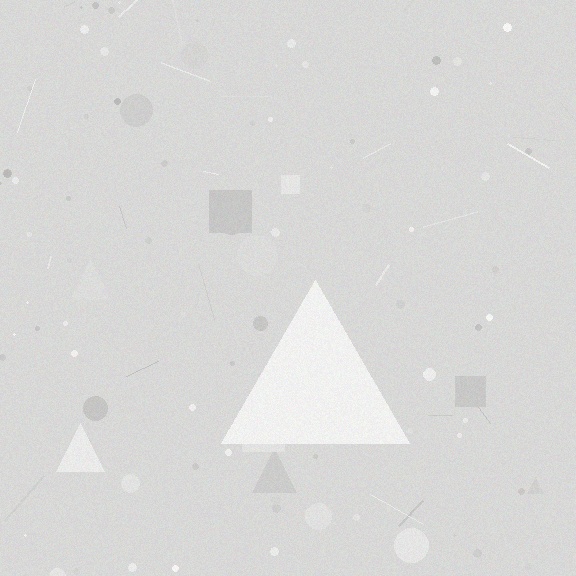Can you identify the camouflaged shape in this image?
The camouflaged shape is a triangle.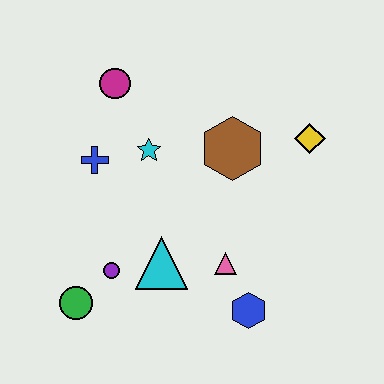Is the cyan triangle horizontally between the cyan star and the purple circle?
No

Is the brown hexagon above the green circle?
Yes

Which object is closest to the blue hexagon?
The pink triangle is closest to the blue hexagon.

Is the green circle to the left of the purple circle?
Yes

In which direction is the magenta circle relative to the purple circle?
The magenta circle is above the purple circle.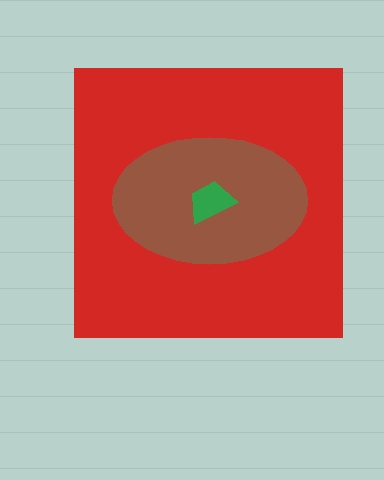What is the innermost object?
The green trapezoid.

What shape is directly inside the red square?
The brown ellipse.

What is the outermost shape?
The red square.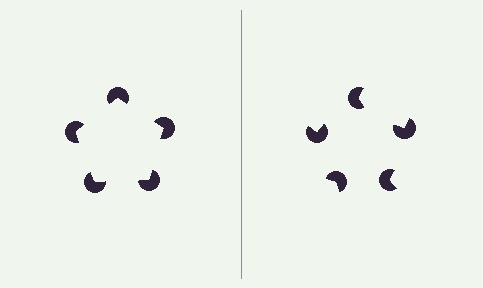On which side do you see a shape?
An illusory pentagon appears on the left side. On the right side the wedge cuts are rotated, so no coherent shape forms.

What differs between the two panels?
The pac-man discs are positioned identically on both sides; only the wedge orientations differ. On the left they align to a pentagon; on the right they are misaligned.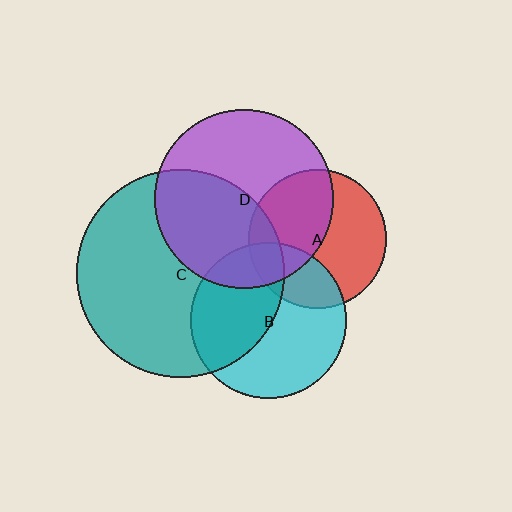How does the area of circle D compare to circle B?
Approximately 1.3 times.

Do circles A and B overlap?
Yes.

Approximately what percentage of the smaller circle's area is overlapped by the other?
Approximately 25%.